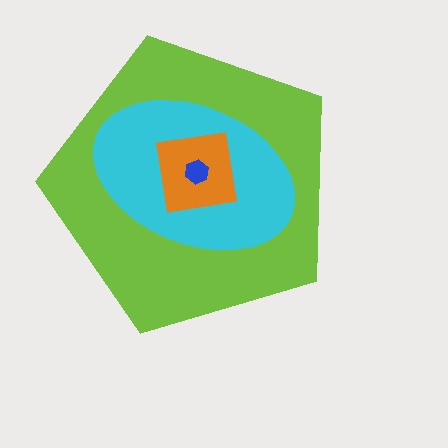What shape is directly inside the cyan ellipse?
The orange square.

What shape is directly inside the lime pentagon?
The cyan ellipse.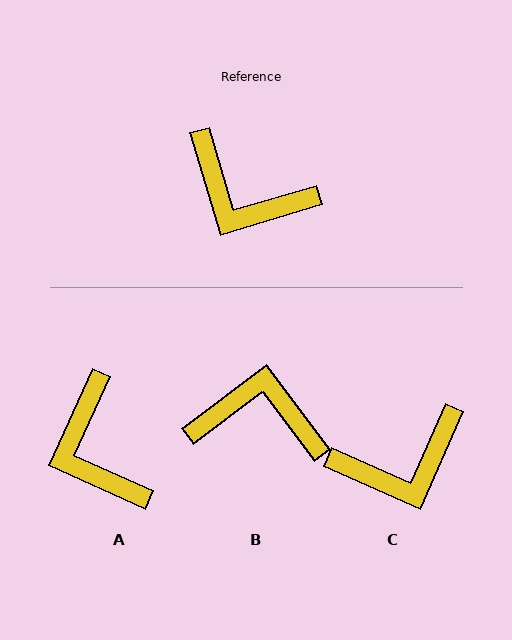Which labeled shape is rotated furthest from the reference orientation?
B, about 159 degrees away.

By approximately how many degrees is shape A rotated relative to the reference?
Approximately 41 degrees clockwise.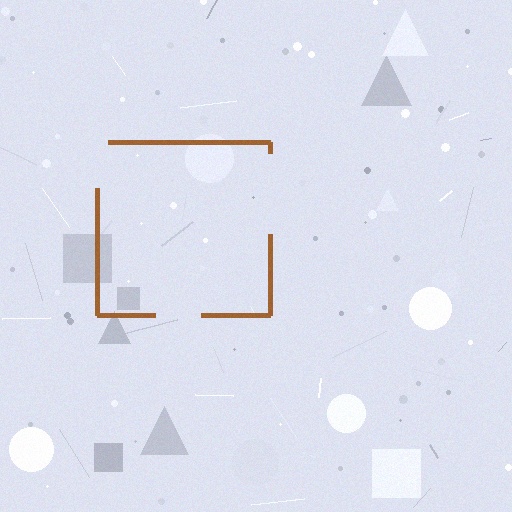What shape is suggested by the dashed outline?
The dashed outline suggests a square.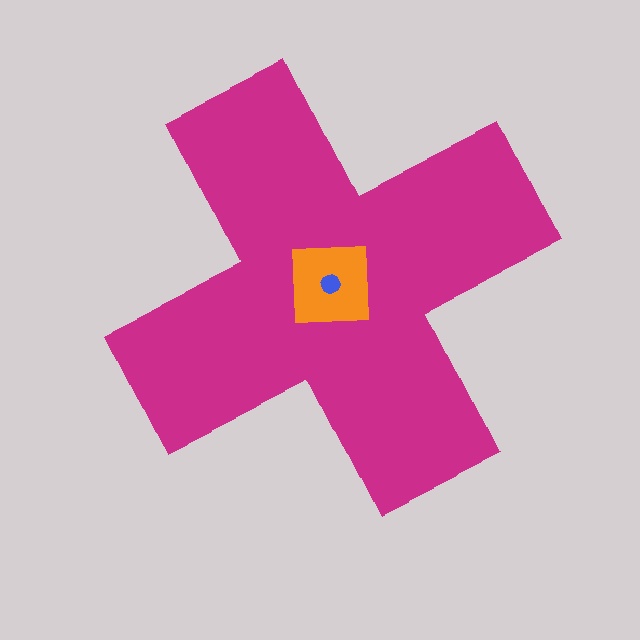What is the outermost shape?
The magenta cross.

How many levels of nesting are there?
3.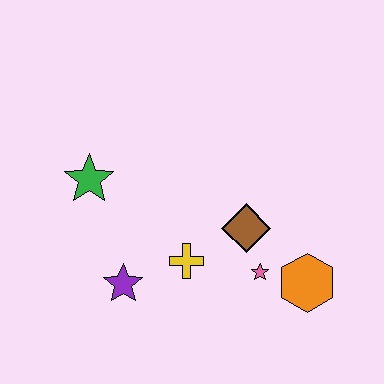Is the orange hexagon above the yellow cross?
No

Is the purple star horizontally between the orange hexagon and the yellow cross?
No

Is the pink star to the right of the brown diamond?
Yes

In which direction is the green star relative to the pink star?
The green star is to the left of the pink star.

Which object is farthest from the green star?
The orange hexagon is farthest from the green star.